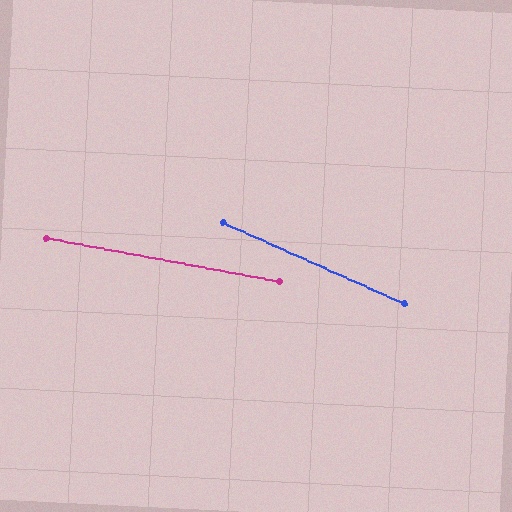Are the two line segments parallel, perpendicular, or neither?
Neither parallel nor perpendicular — they differ by about 14°.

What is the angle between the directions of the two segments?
Approximately 14 degrees.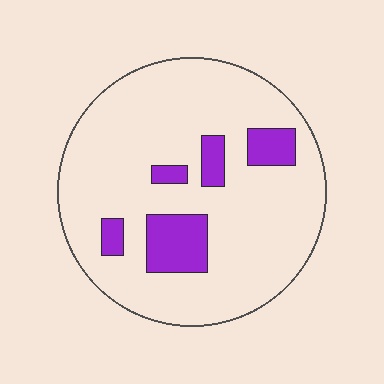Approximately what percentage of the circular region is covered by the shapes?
Approximately 15%.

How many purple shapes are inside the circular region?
5.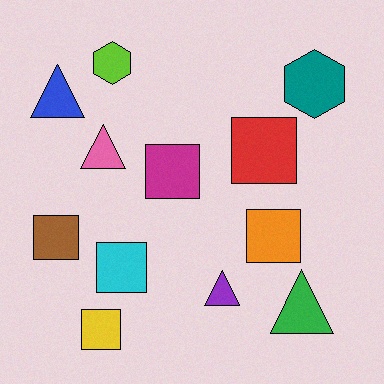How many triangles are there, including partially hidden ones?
There are 4 triangles.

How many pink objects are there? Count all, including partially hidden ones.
There is 1 pink object.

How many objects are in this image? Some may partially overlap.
There are 12 objects.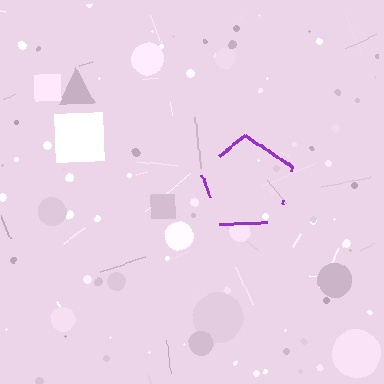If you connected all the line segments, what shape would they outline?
They would outline a pentagon.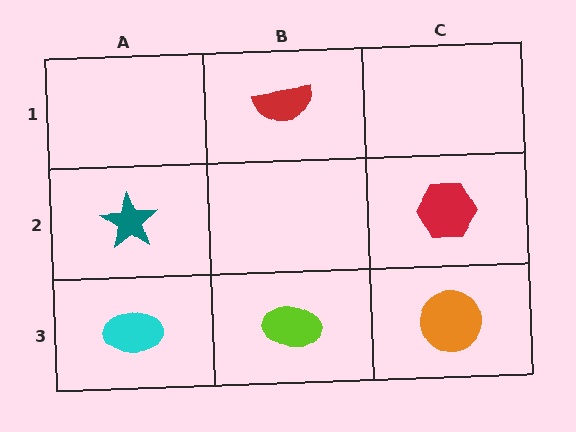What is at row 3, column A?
A cyan ellipse.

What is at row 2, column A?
A teal star.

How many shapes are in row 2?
2 shapes.